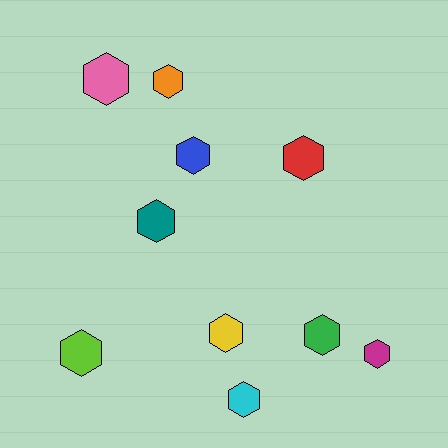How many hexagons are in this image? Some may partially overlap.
There are 10 hexagons.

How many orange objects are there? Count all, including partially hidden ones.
There is 1 orange object.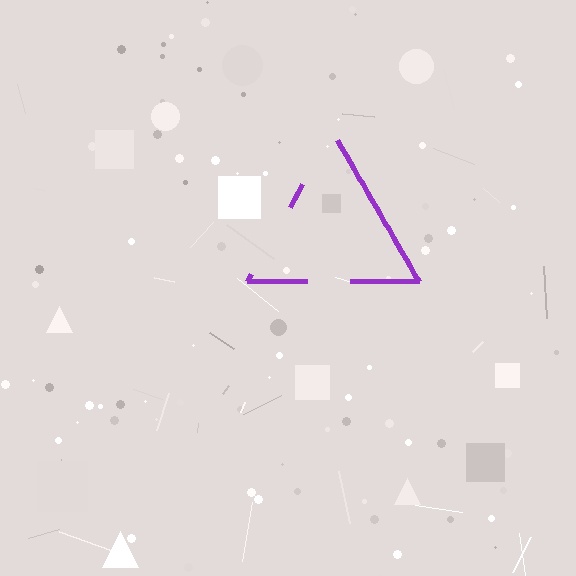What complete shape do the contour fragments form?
The contour fragments form a triangle.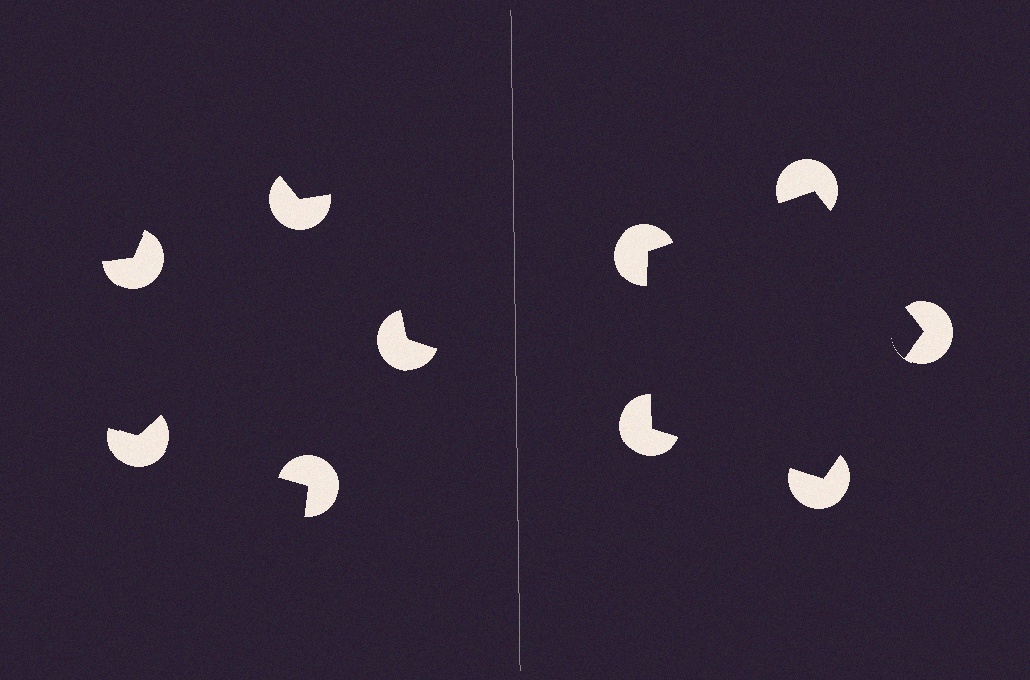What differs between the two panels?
The pac-man discs are positioned identically on both sides; only the wedge orientations differ. On the right they align to a pentagon; on the left they are misaligned.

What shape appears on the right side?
An illusory pentagon.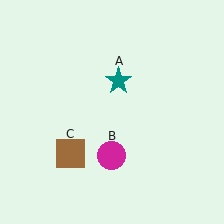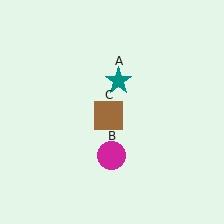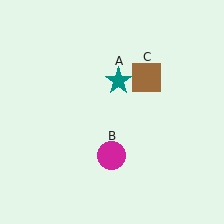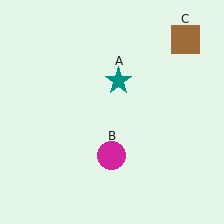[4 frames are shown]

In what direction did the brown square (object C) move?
The brown square (object C) moved up and to the right.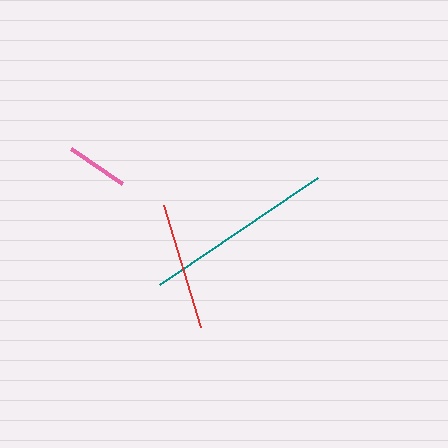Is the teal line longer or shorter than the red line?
The teal line is longer than the red line.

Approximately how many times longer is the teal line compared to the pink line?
The teal line is approximately 3.1 times the length of the pink line.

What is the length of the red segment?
The red segment is approximately 127 pixels long.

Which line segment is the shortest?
The pink line is the shortest at approximately 62 pixels.